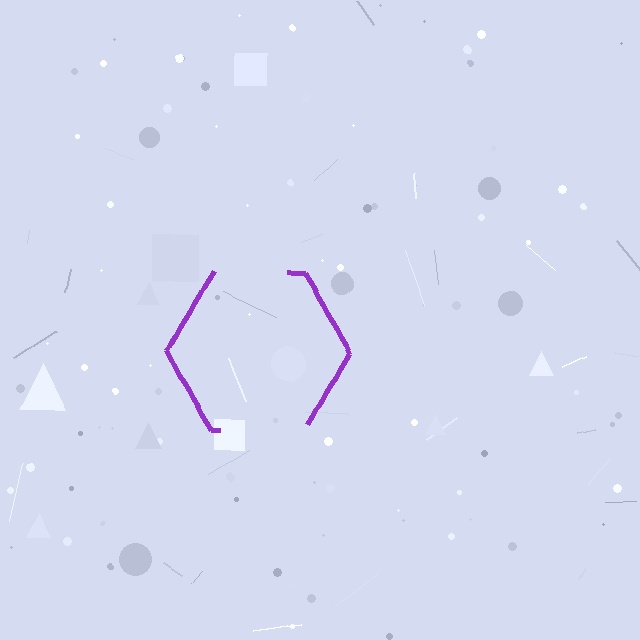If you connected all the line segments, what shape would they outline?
They would outline a hexagon.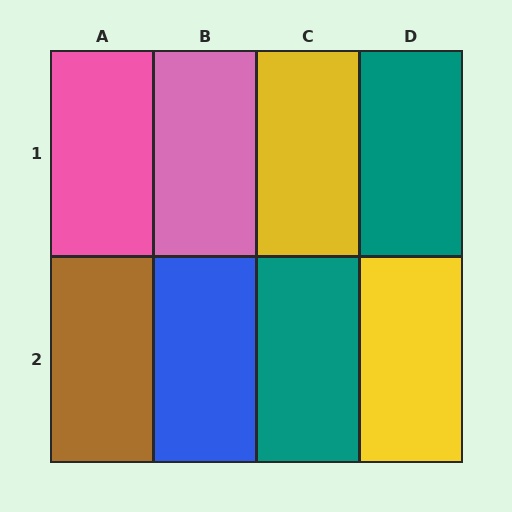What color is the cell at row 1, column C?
Yellow.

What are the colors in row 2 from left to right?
Brown, blue, teal, yellow.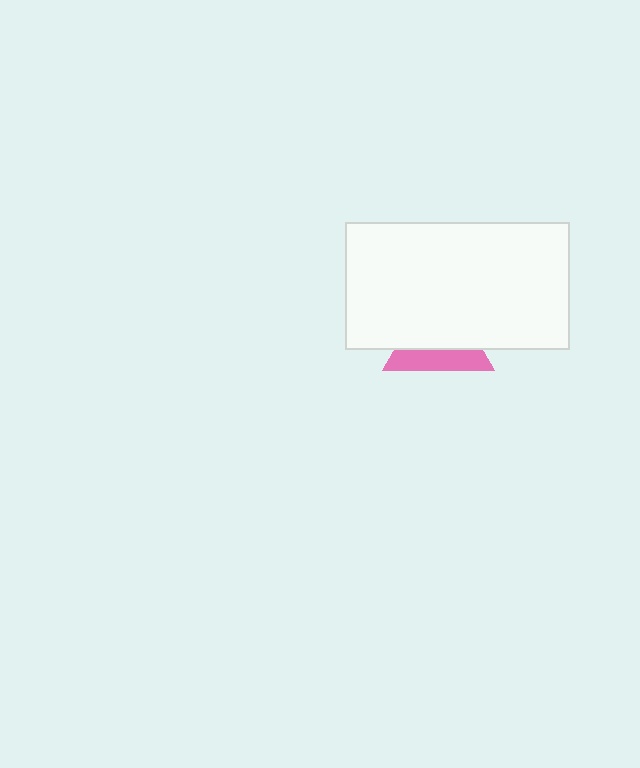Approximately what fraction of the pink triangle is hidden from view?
Roughly 60% of the pink triangle is hidden behind the white rectangle.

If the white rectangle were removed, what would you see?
You would see the complete pink triangle.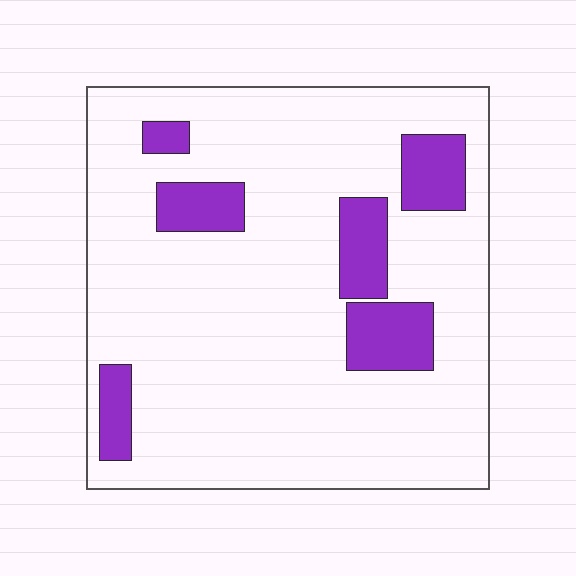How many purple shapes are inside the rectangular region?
6.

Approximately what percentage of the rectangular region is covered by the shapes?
Approximately 15%.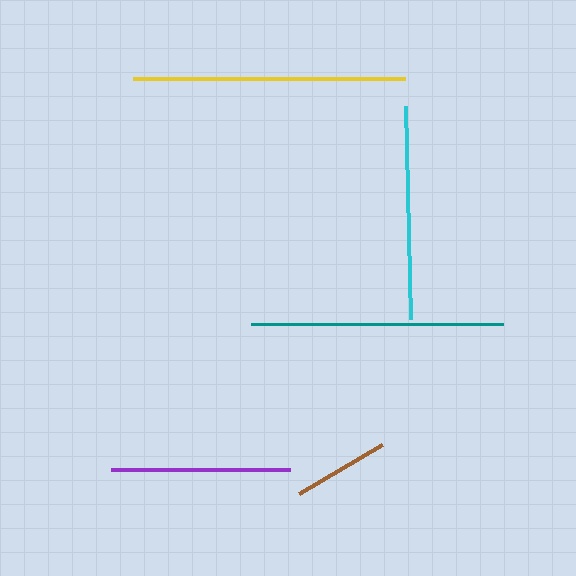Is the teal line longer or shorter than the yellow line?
The yellow line is longer than the teal line.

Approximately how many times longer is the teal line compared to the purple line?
The teal line is approximately 1.4 times the length of the purple line.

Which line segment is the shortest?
The brown line is the shortest at approximately 96 pixels.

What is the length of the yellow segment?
The yellow segment is approximately 272 pixels long.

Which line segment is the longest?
The yellow line is the longest at approximately 272 pixels.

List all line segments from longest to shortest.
From longest to shortest: yellow, teal, cyan, purple, brown.